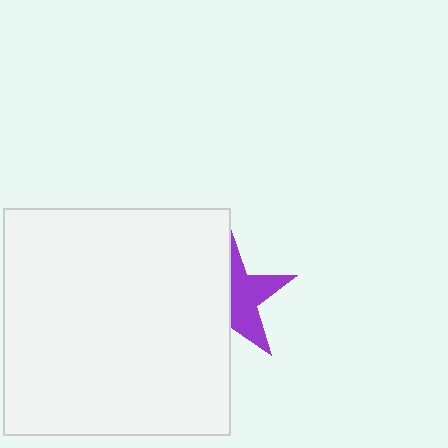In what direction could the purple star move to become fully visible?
The purple star could move right. That would shift it out from behind the white square entirely.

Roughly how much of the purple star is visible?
About half of it is visible (roughly 46%).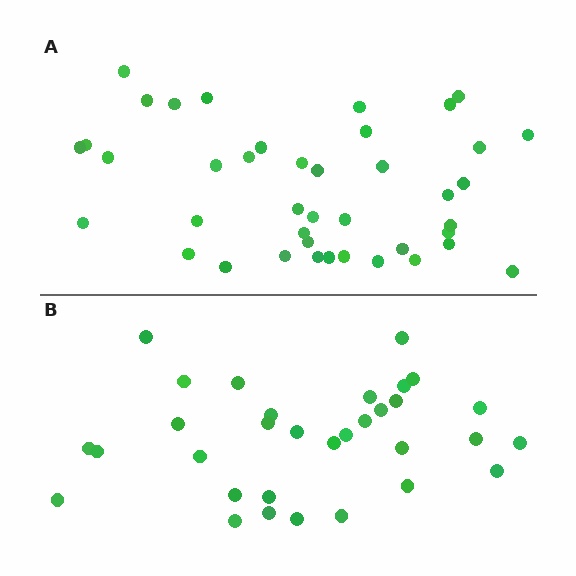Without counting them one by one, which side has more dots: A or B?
Region A (the top region) has more dots.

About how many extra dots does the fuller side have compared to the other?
Region A has roughly 8 or so more dots than region B.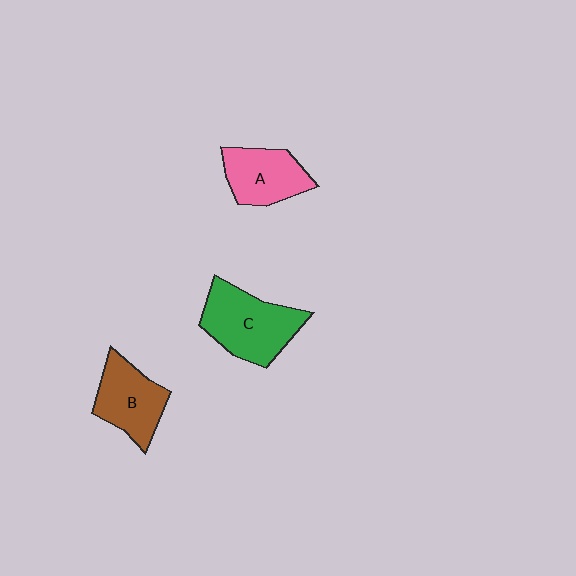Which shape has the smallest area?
Shape A (pink).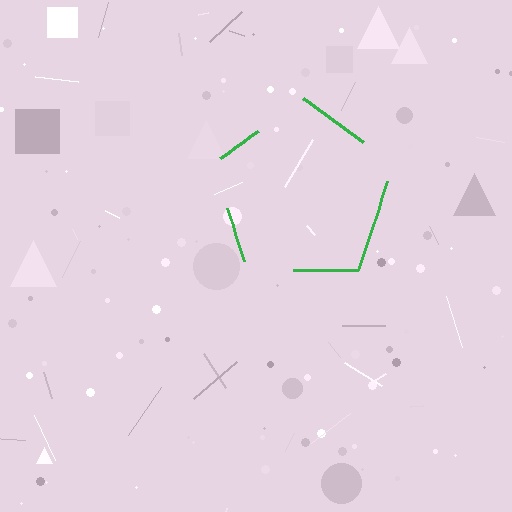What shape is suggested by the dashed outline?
The dashed outline suggests a pentagon.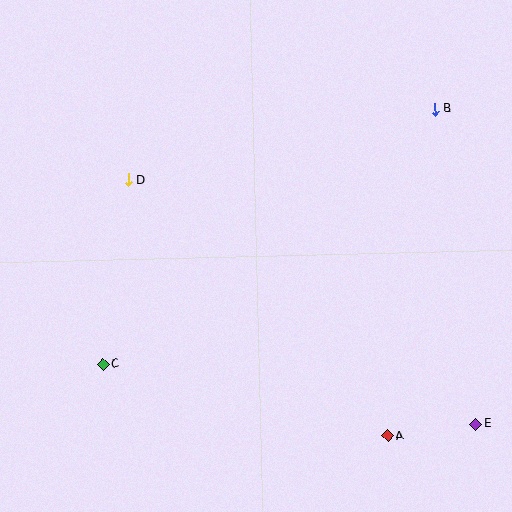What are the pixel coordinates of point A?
Point A is at (388, 435).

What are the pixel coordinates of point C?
Point C is at (103, 364).